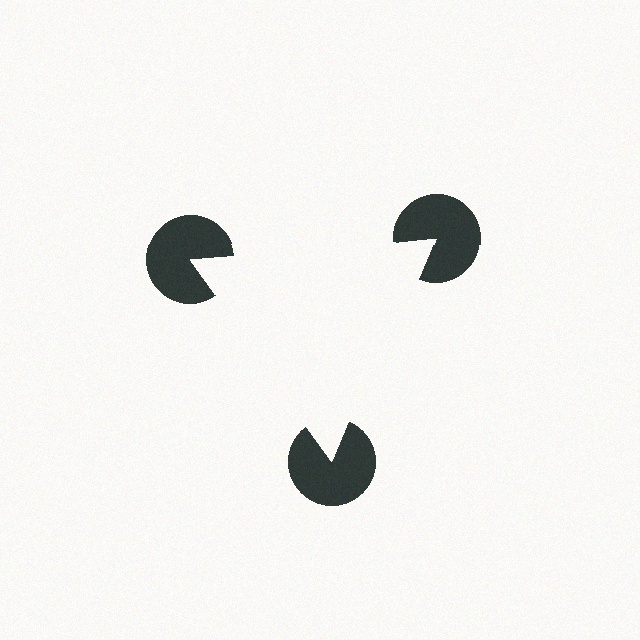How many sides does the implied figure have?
3 sides.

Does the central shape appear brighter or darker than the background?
It typically appears slightly brighter than the background, even though no actual brightness change is drawn.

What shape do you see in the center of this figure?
An illusory triangle — its edges are inferred from the aligned wedge cuts in the pac-man discs, not physically drawn.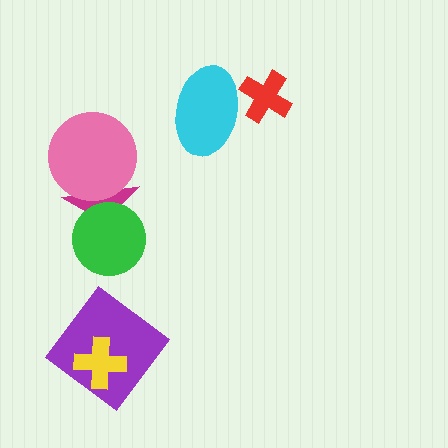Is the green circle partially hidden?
No, no other shape covers it.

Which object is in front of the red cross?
The cyan ellipse is in front of the red cross.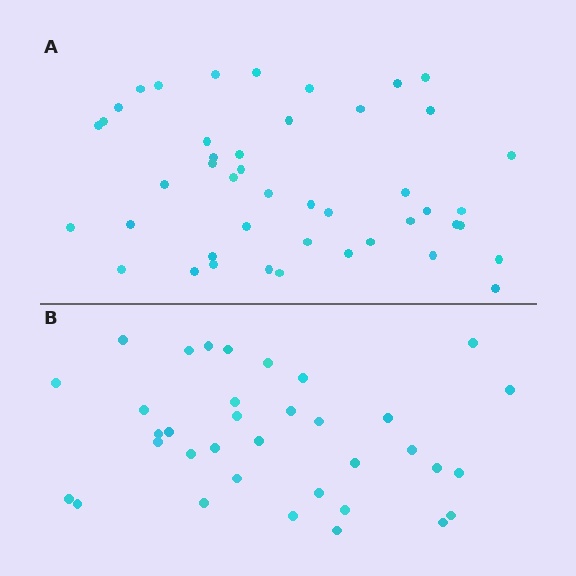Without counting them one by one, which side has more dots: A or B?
Region A (the top region) has more dots.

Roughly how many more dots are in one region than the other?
Region A has roughly 10 or so more dots than region B.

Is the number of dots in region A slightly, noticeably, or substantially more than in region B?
Region A has noticeably more, but not dramatically so. The ratio is roughly 1.3 to 1.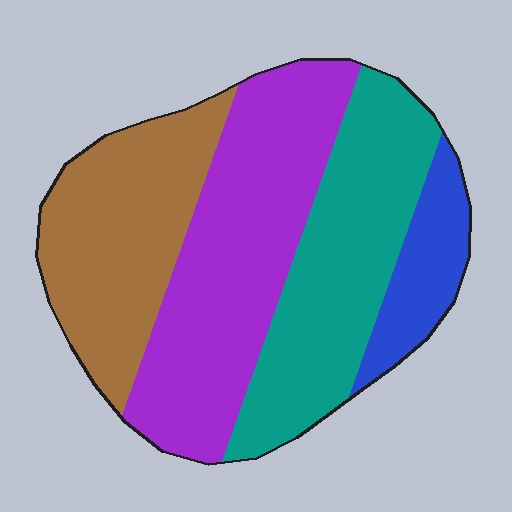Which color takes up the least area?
Blue, at roughly 10%.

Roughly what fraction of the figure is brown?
Brown takes up about one quarter (1/4) of the figure.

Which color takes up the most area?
Purple, at roughly 35%.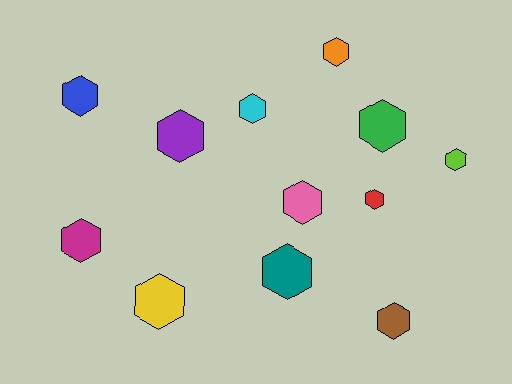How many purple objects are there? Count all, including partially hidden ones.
There is 1 purple object.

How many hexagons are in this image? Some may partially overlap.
There are 12 hexagons.